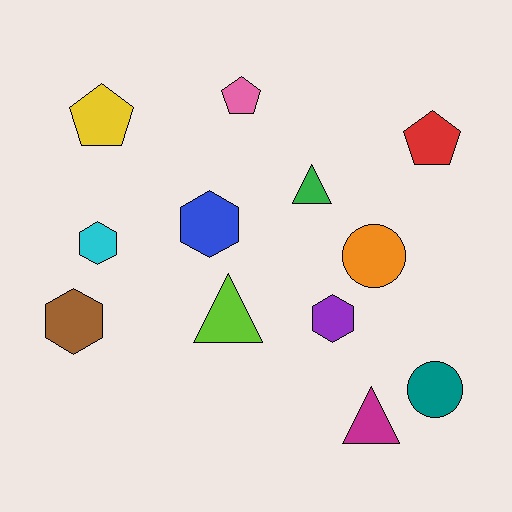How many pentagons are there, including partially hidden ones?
There are 3 pentagons.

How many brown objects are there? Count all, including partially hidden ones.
There is 1 brown object.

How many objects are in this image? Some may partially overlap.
There are 12 objects.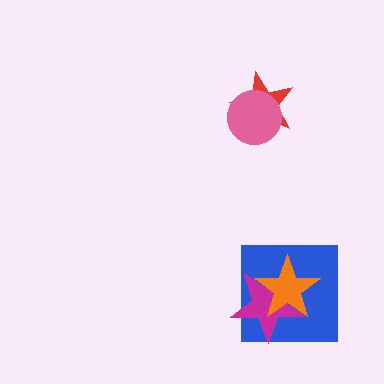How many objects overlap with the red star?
1 object overlaps with the red star.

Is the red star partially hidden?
Yes, it is partially covered by another shape.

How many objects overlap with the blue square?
2 objects overlap with the blue square.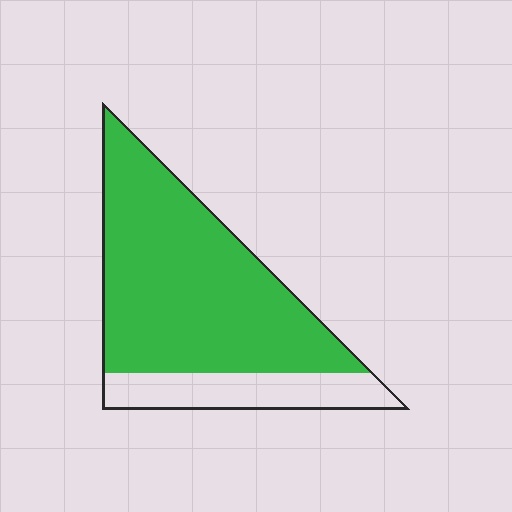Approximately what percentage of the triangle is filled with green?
Approximately 75%.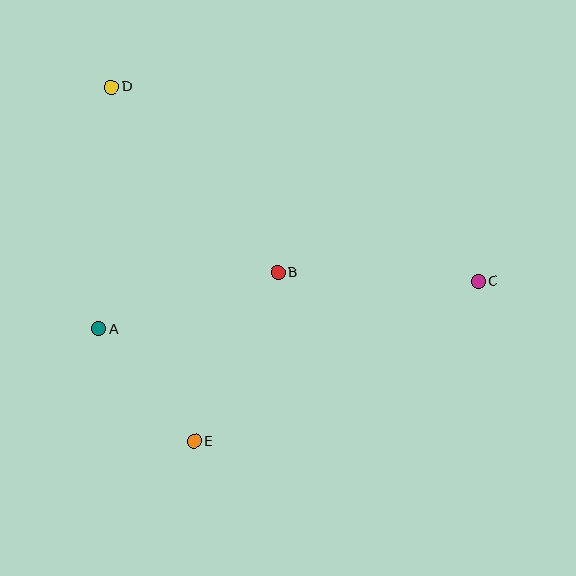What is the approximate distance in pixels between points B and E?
The distance between B and E is approximately 189 pixels.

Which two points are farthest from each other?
Points C and D are farthest from each other.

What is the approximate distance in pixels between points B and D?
The distance between B and D is approximately 249 pixels.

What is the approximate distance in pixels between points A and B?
The distance between A and B is approximately 188 pixels.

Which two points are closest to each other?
Points A and E are closest to each other.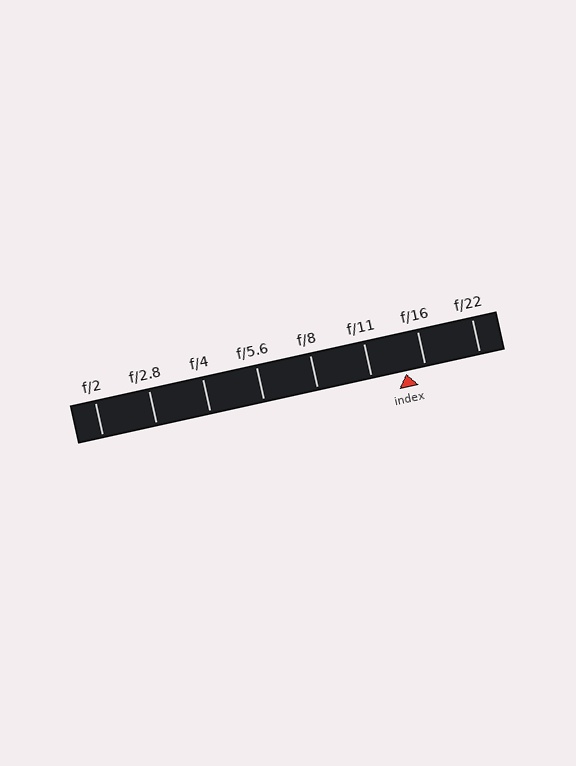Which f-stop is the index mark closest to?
The index mark is closest to f/16.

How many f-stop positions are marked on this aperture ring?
There are 8 f-stop positions marked.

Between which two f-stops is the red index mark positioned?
The index mark is between f/11 and f/16.